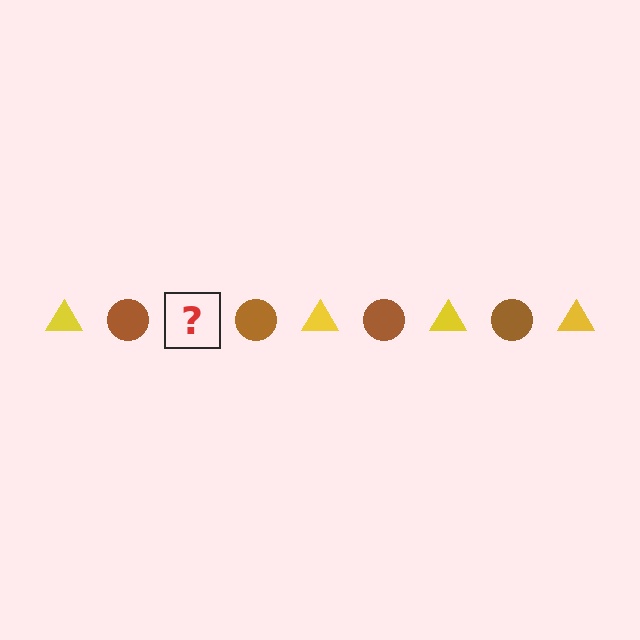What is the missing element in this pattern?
The missing element is a yellow triangle.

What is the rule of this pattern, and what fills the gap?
The rule is that the pattern alternates between yellow triangle and brown circle. The gap should be filled with a yellow triangle.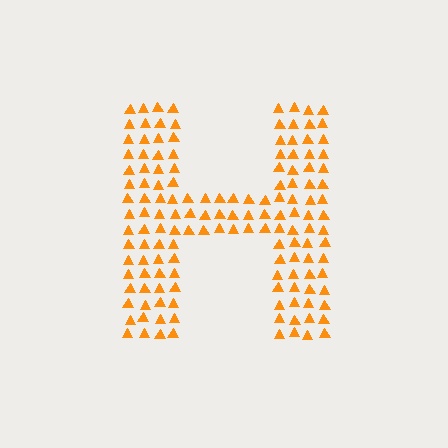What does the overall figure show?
The overall figure shows the letter H.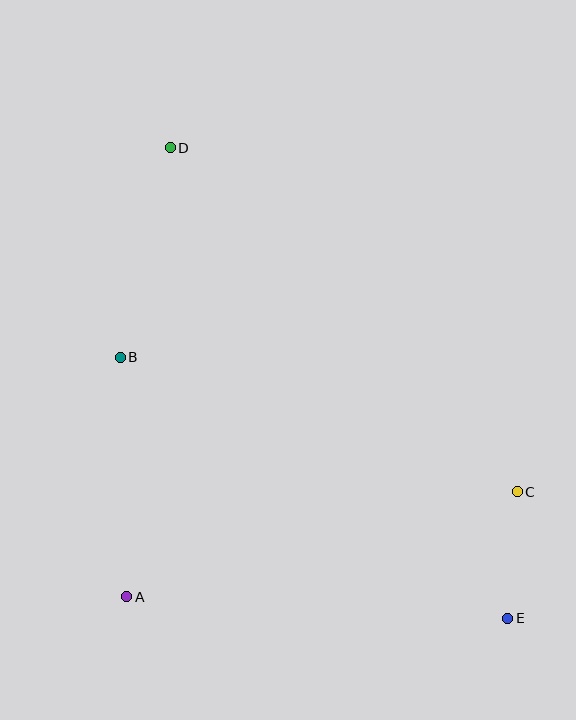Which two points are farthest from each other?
Points D and E are farthest from each other.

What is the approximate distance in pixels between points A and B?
The distance between A and B is approximately 240 pixels.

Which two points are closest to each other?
Points C and E are closest to each other.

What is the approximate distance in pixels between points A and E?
The distance between A and E is approximately 382 pixels.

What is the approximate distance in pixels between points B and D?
The distance between B and D is approximately 215 pixels.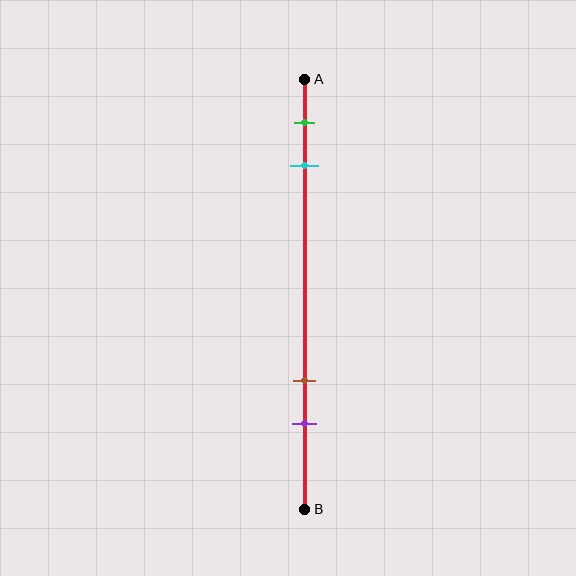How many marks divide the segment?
There are 4 marks dividing the segment.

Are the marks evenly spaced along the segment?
No, the marks are not evenly spaced.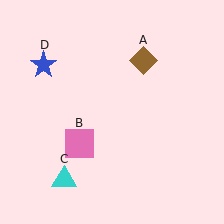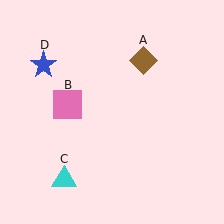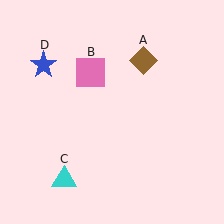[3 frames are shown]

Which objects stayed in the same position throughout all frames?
Brown diamond (object A) and cyan triangle (object C) and blue star (object D) remained stationary.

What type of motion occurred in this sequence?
The pink square (object B) rotated clockwise around the center of the scene.